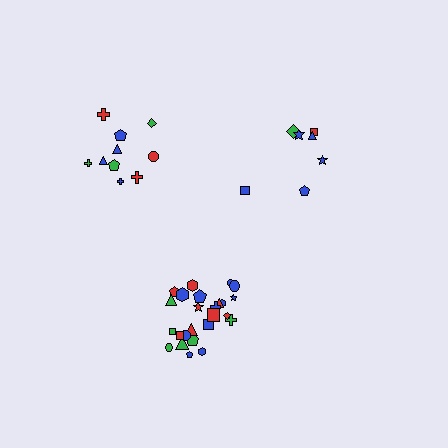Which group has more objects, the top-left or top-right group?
The top-left group.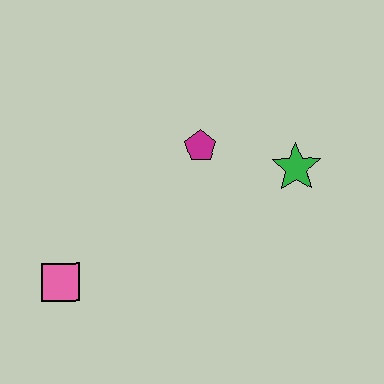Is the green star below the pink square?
No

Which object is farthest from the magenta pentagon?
The pink square is farthest from the magenta pentagon.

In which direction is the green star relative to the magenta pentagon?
The green star is to the right of the magenta pentagon.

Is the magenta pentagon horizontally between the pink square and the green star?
Yes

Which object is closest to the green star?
The magenta pentagon is closest to the green star.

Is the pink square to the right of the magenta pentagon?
No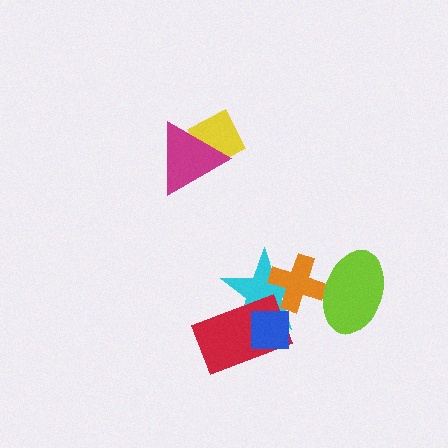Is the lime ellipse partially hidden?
No, no other shape covers it.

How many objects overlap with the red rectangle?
2 objects overlap with the red rectangle.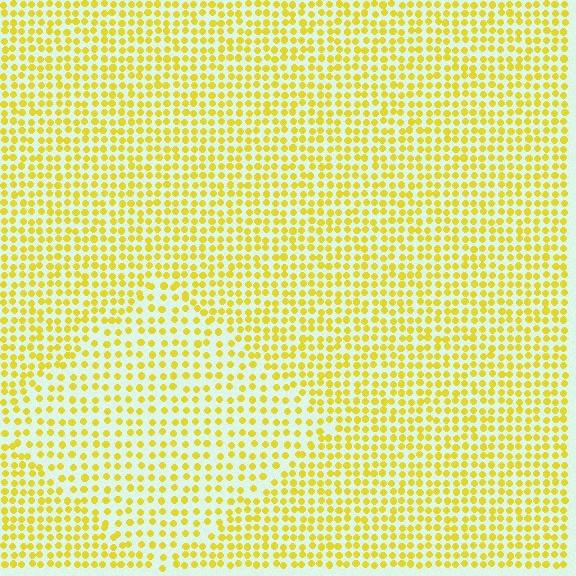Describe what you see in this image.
The image contains small yellow elements arranged at two different densities. A diamond-shaped region is visible where the elements are less densely packed than the surrounding area.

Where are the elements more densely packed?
The elements are more densely packed outside the diamond boundary.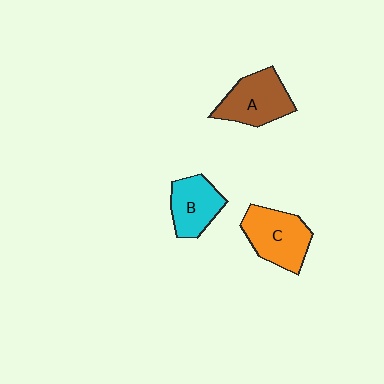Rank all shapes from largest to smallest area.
From largest to smallest: C (orange), A (brown), B (cyan).